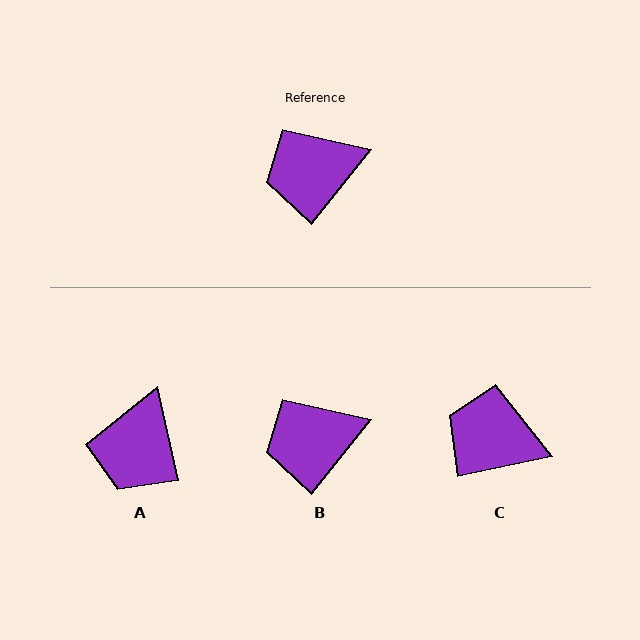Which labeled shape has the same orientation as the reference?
B.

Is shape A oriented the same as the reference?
No, it is off by about 52 degrees.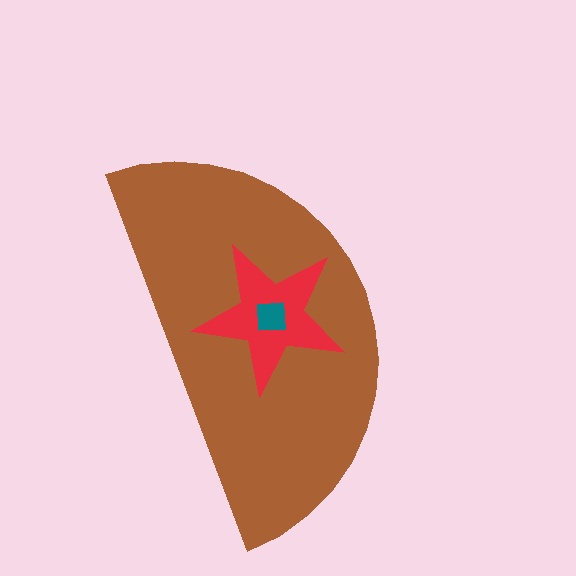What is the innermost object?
The teal square.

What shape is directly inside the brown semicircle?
The red star.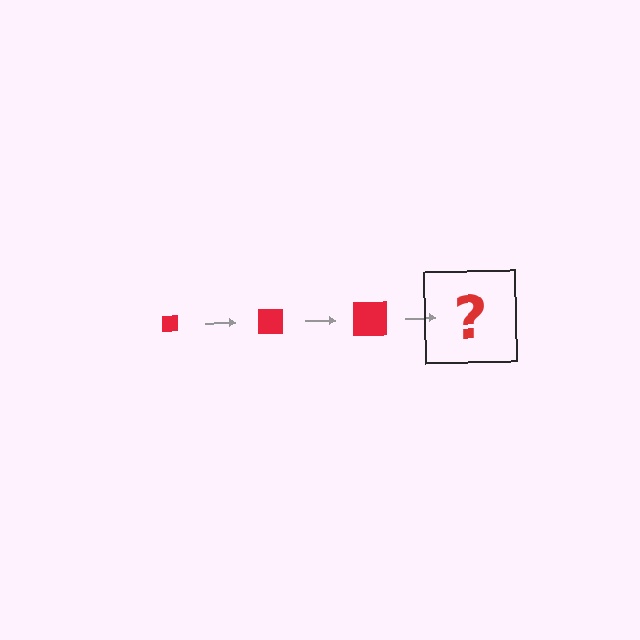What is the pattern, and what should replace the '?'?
The pattern is that the square gets progressively larger each step. The '?' should be a red square, larger than the previous one.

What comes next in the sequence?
The next element should be a red square, larger than the previous one.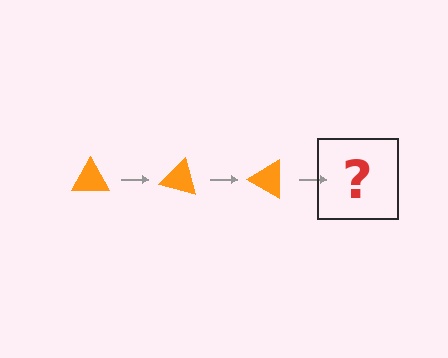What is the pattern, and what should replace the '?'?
The pattern is that the triangle rotates 15 degrees each step. The '?' should be an orange triangle rotated 45 degrees.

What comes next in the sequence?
The next element should be an orange triangle rotated 45 degrees.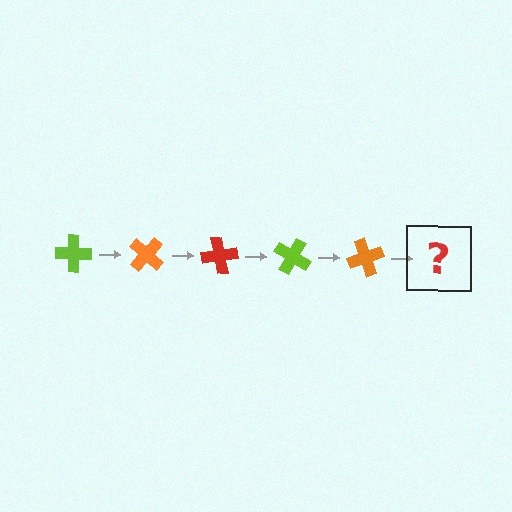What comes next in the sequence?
The next element should be a red cross, rotated 200 degrees from the start.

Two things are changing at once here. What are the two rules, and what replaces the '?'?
The two rules are that it rotates 40 degrees each step and the color cycles through lime, orange, and red. The '?' should be a red cross, rotated 200 degrees from the start.